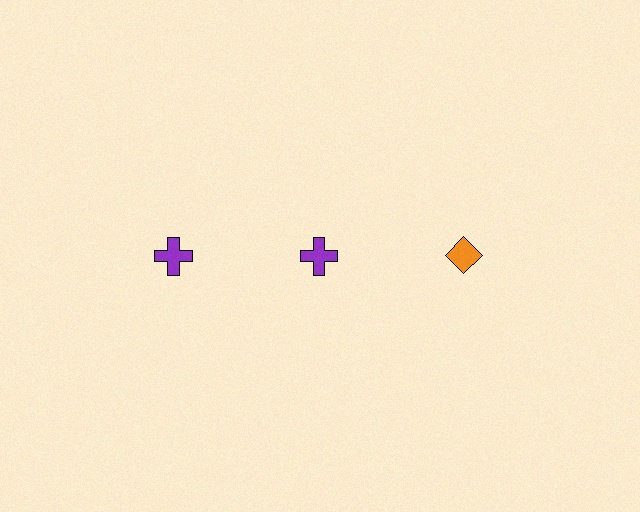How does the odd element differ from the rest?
It differs in both color (orange instead of purple) and shape (diamond instead of cross).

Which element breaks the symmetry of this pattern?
The orange diamond in the top row, center column breaks the symmetry. All other shapes are purple crosses.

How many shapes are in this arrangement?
There are 3 shapes arranged in a grid pattern.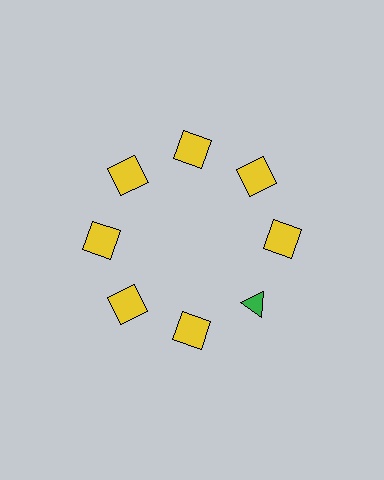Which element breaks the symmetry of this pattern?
The green triangle at roughly the 4 o'clock position breaks the symmetry. All other shapes are yellow squares.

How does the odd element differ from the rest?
It differs in both color (green instead of yellow) and shape (triangle instead of square).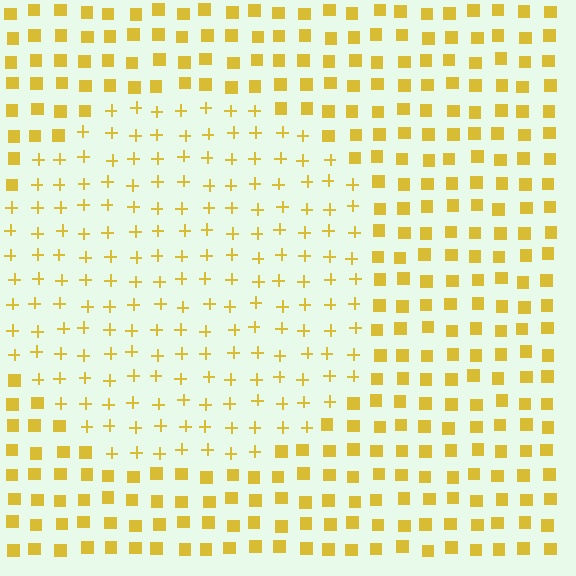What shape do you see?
I see a circle.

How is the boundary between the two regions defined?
The boundary is defined by a change in element shape: plus signs inside vs. squares outside. All elements share the same color and spacing.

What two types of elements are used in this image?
The image uses plus signs inside the circle region and squares outside it.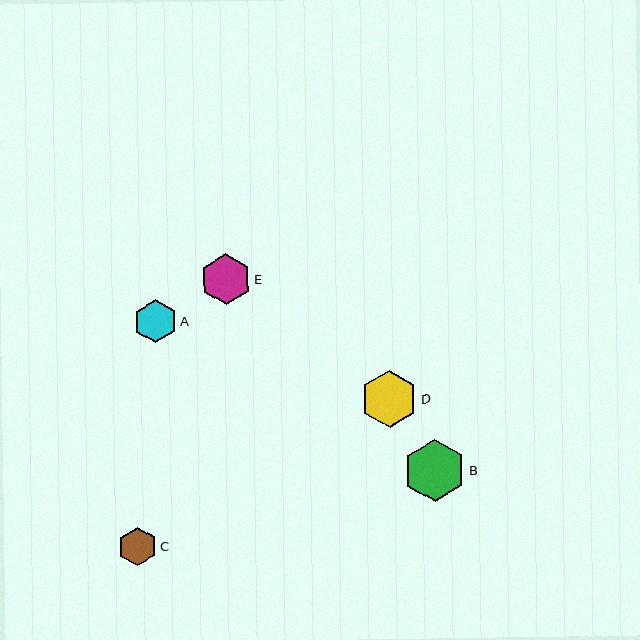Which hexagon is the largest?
Hexagon B is the largest with a size of approximately 62 pixels.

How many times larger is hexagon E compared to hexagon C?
Hexagon E is approximately 1.3 times the size of hexagon C.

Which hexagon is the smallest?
Hexagon C is the smallest with a size of approximately 39 pixels.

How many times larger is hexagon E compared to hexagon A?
Hexagon E is approximately 1.2 times the size of hexagon A.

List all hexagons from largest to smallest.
From largest to smallest: B, D, E, A, C.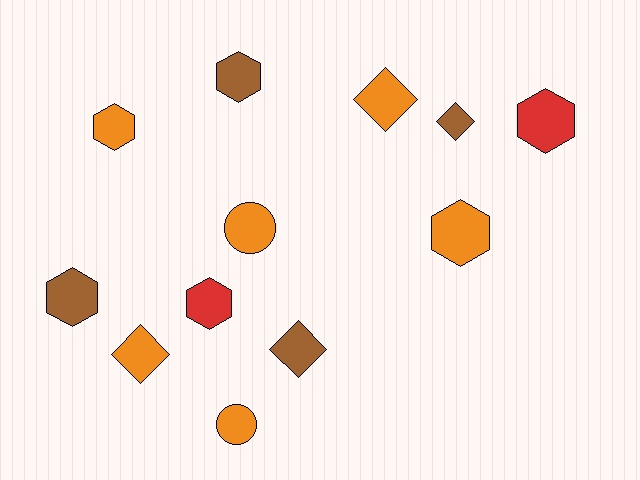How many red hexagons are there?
There are 2 red hexagons.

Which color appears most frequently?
Orange, with 6 objects.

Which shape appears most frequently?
Hexagon, with 6 objects.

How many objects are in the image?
There are 12 objects.